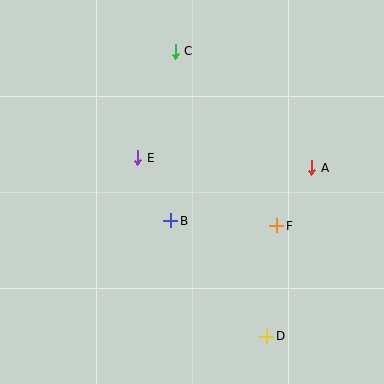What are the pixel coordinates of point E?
Point E is at (138, 158).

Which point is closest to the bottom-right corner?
Point D is closest to the bottom-right corner.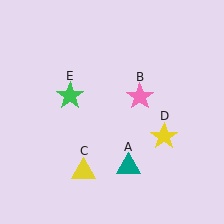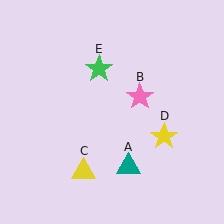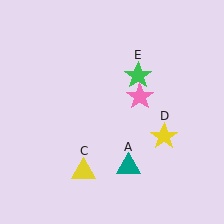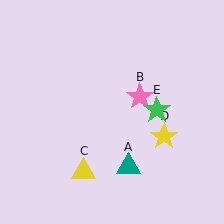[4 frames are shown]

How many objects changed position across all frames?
1 object changed position: green star (object E).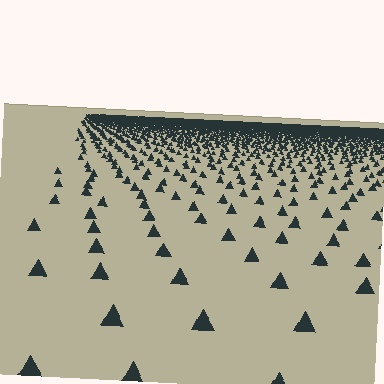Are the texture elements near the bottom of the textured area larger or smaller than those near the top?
Larger. Near the bottom, elements are closer to the viewer and appear at a bigger on-screen size.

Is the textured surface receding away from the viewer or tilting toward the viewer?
The surface is receding away from the viewer. Texture elements get smaller and denser toward the top.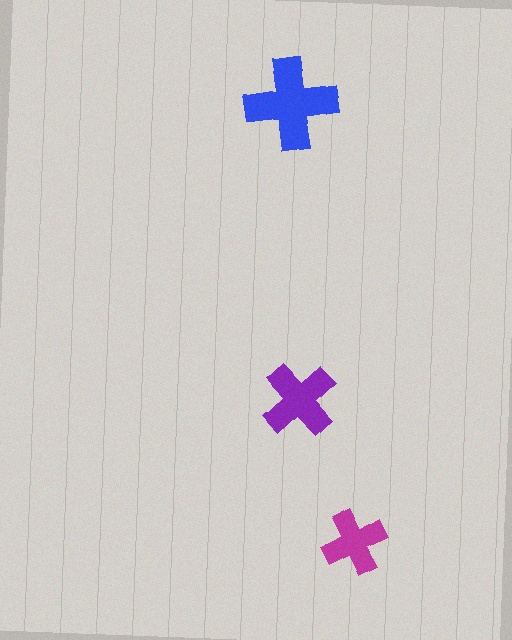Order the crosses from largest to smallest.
the blue one, the purple one, the magenta one.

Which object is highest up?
The blue cross is topmost.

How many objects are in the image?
There are 3 objects in the image.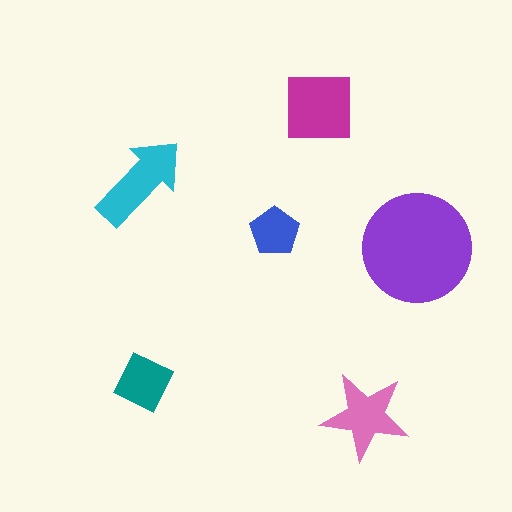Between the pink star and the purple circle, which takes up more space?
The purple circle.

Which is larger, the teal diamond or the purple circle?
The purple circle.